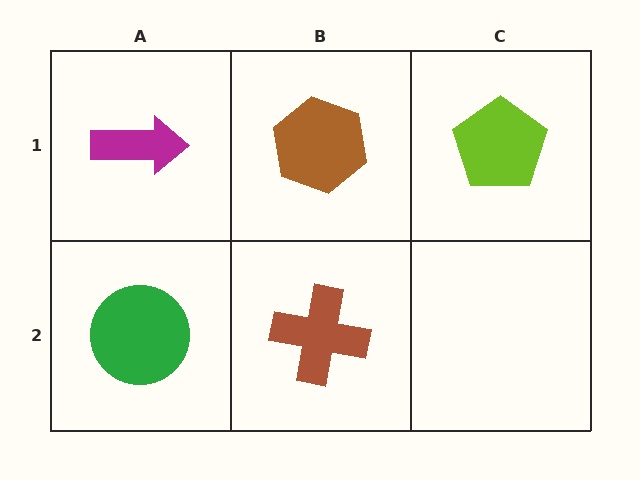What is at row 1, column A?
A magenta arrow.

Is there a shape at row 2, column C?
No, that cell is empty.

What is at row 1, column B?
A brown hexagon.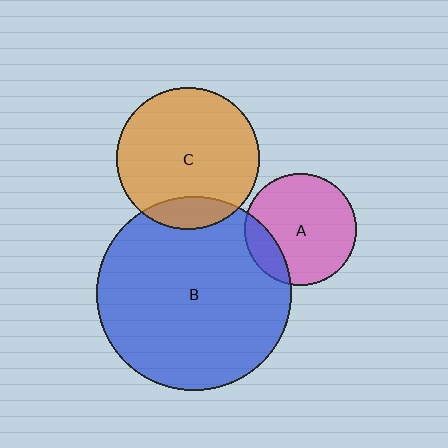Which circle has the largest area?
Circle B (blue).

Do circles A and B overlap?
Yes.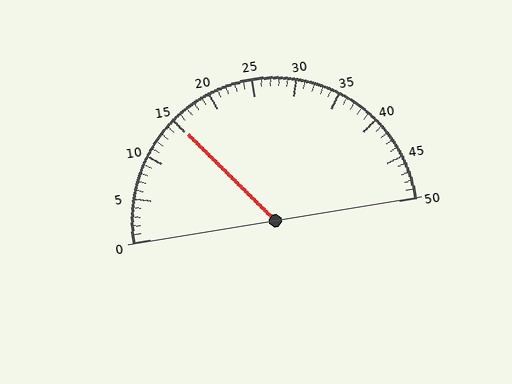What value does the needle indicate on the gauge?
The needle indicates approximately 15.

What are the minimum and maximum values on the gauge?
The gauge ranges from 0 to 50.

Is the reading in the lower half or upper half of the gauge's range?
The reading is in the lower half of the range (0 to 50).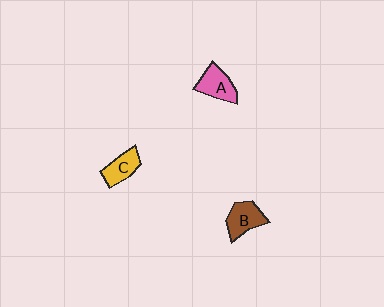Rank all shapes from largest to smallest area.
From largest to smallest: B (brown), A (pink), C (yellow).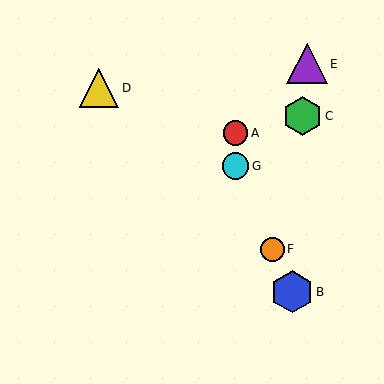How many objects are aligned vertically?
2 objects (A, G) are aligned vertically.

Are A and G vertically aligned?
Yes, both are at x≈235.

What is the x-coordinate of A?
Object A is at x≈235.